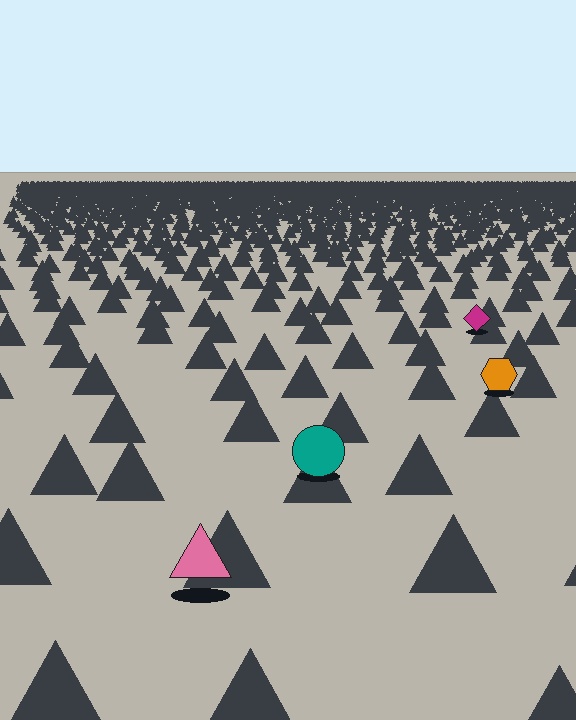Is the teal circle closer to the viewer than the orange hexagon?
Yes. The teal circle is closer — you can tell from the texture gradient: the ground texture is coarser near it.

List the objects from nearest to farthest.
From nearest to farthest: the pink triangle, the teal circle, the orange hexagon, the magenta diamond.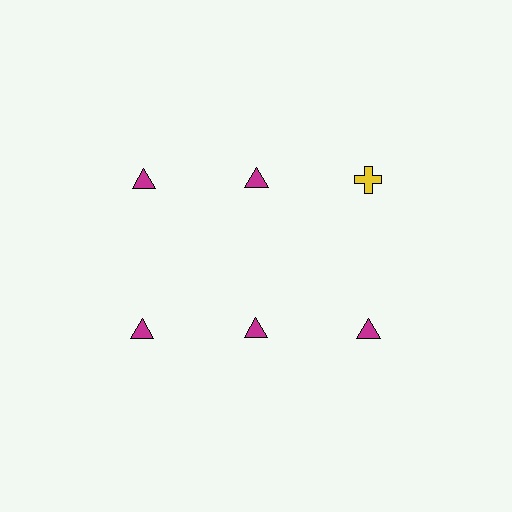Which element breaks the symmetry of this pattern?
The yellow cross in the top row, center column breaks the symmetry. All other shapes are magenta triangles.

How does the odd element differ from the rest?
It differs in both color (yellow instead of magenta) and shape (cross instead of triangle).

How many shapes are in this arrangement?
There are 6 shapes arranged in a grid pattern.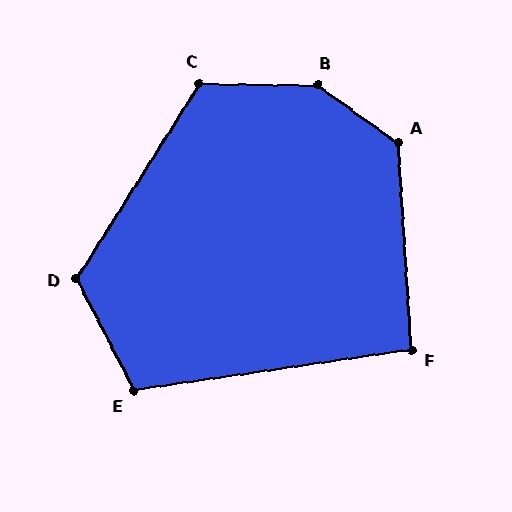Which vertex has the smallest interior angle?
F, at approximately 95 degrees.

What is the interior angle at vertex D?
Approximately 120 degrees (obtuse).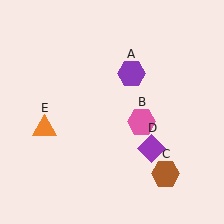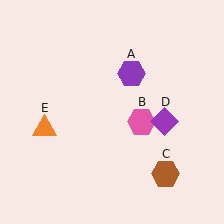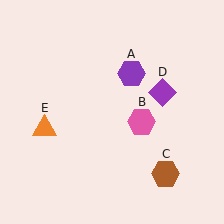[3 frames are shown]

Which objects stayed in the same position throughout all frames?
Purple hexagon (object A) and pink hexagon (object B) and brown hexagon (object C) and orange triangle (object E) remained stationary.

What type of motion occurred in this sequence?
The purple diamond (object D) rotated counterclockwise around the center of the scene.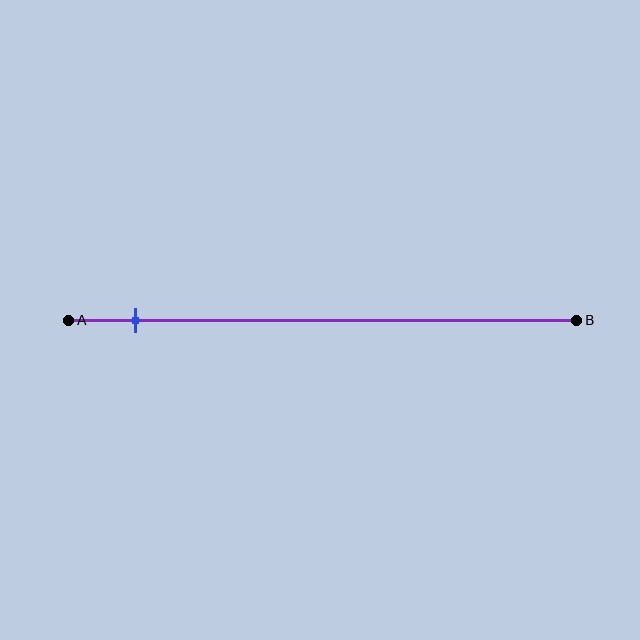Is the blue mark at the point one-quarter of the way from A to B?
No, the mark is at about 15% from A, not at the 25% one-quarter point.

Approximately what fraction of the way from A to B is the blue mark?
The blue mark is approximately 15% of the way from A to B.